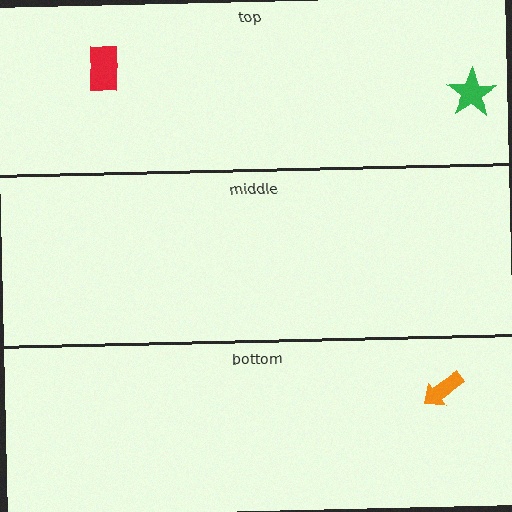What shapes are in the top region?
The red rectangle, the green star.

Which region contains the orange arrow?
The bottom region.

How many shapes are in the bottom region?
1.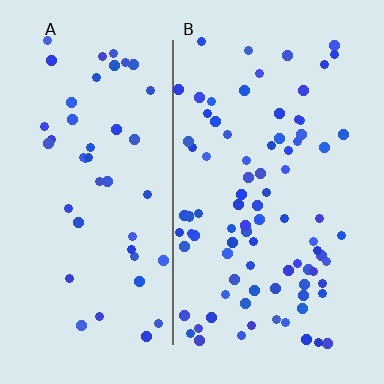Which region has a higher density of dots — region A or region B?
B (the right).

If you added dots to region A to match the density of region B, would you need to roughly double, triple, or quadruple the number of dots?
Approximately double.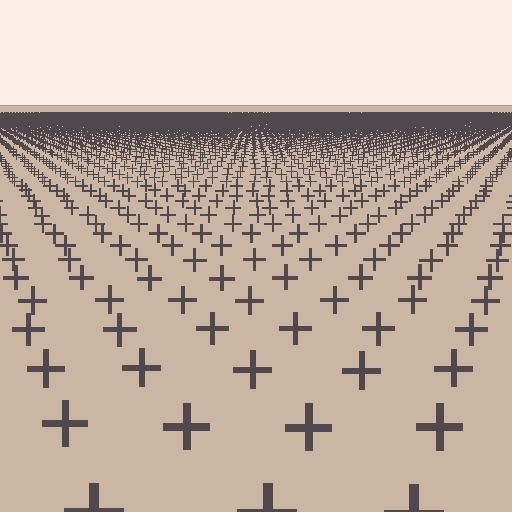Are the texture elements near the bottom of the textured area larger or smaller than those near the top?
Larger. Near the bottom, elements are closer to the viewer and appear at a bigger on-screen size.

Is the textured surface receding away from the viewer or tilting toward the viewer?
The surface is receding away from the viewer. Texture elements get smaller and denser toward the top.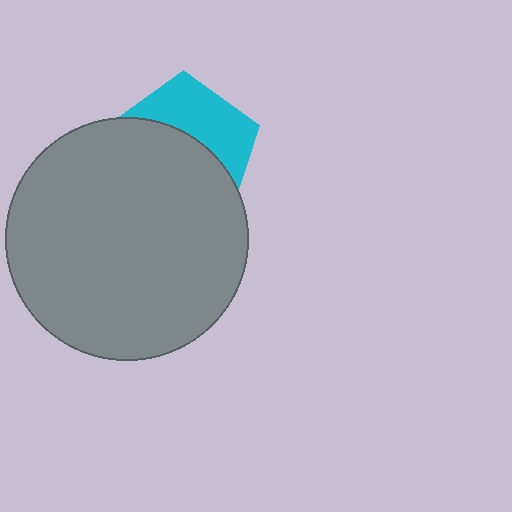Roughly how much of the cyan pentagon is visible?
A small part of it is visible (roughly 40%).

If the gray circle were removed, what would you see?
You would see the complete cyan pentagon.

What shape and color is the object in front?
The object in front is a gray circle.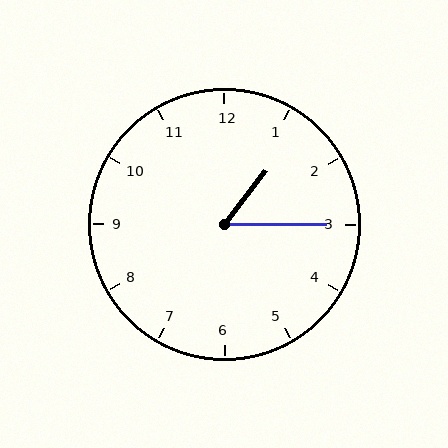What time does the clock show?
1:15.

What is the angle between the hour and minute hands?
Approximately 52 degrees.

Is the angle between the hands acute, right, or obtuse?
It is acute.